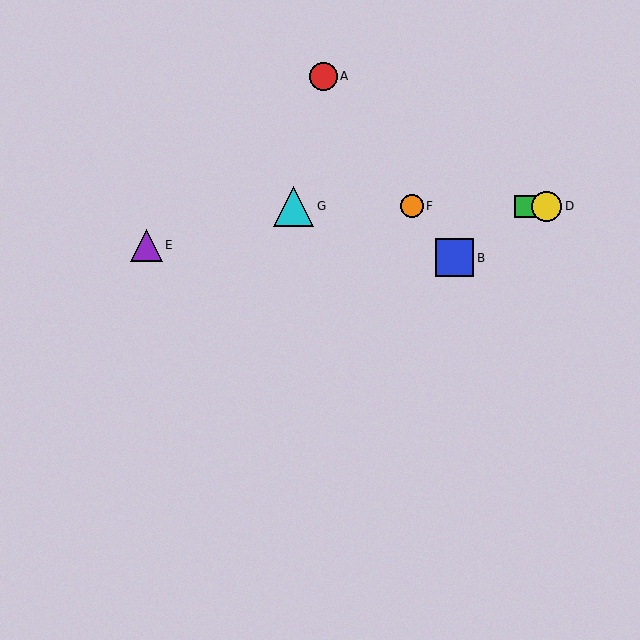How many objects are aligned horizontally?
4 objects (C, D, F, G) are aligned horizontally.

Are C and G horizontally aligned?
Yes, both are at y≈206.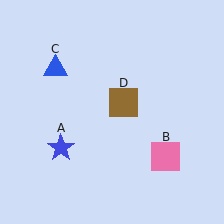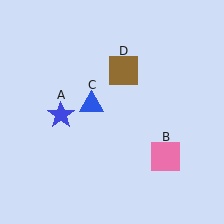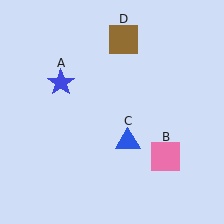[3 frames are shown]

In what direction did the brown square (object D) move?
The brown square (object D) moved up.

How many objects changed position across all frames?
3 objects changed position: blue star (object A), blue triangle (object C), brown square (object D).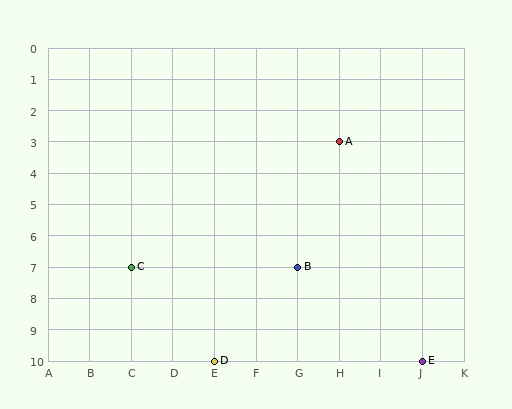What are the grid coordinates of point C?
Point C is at grid coordinates (C, 7).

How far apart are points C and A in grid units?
Points C and A are 5 columns and 4 rows apart (about 6.4 grid units diagonally).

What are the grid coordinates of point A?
Point A is at grid coordinates (H, 3).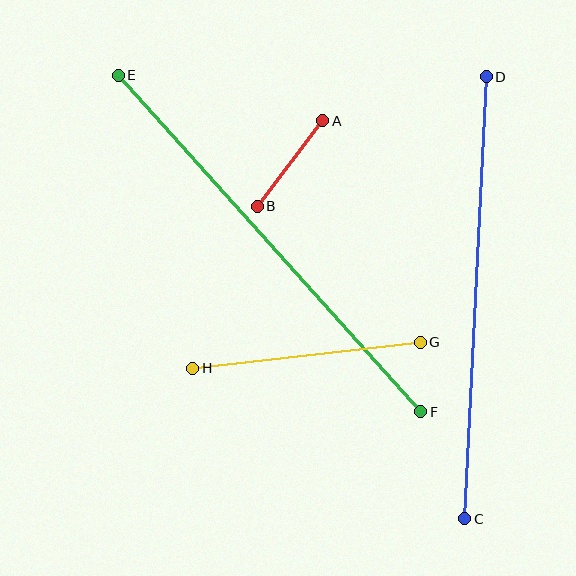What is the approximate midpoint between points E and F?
The midpoint is at approximately (269, 244) pixels.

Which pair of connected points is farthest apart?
Points E and F are farthest apart.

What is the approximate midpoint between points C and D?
The midpoint is at approximately (476, 298) pixels.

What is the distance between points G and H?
The distance is approximately 229 pixels.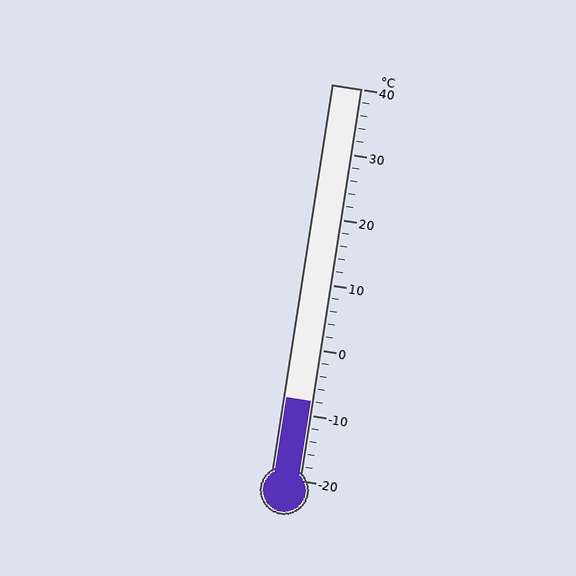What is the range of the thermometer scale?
The thermometer scale ranges from -20°C to 40°C.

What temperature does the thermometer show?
The thermometer shows approximately -8°C.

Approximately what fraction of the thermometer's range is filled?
The thermometer is filled to approximately 20% of its range.